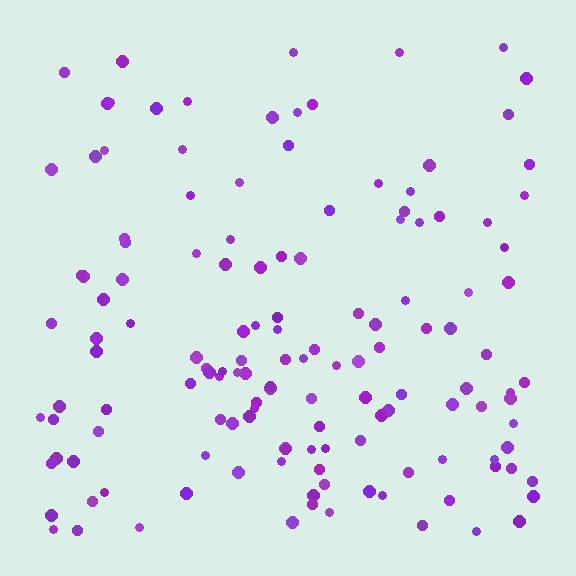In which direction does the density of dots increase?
From top to bottom, with the bottom side densest.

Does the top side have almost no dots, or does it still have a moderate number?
Still a moderate number, just noticeably fewer than the bottom.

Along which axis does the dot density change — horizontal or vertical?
Vertical.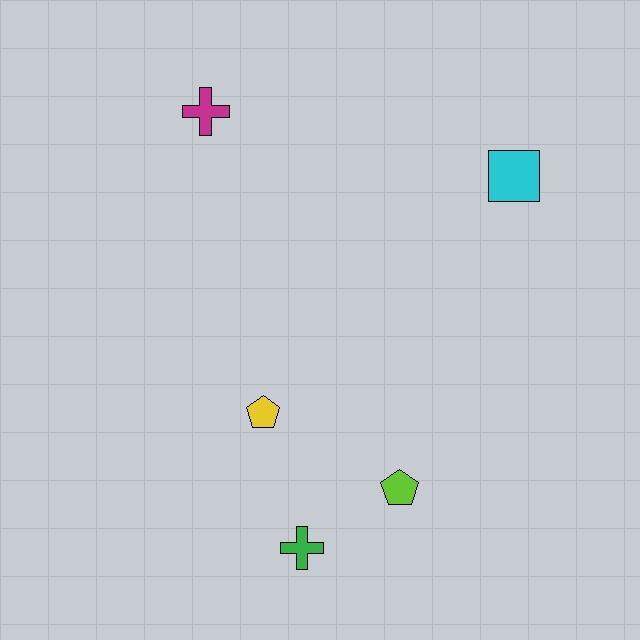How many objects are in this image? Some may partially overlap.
There are 5 objects.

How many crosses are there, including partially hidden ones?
There are 2 crosses.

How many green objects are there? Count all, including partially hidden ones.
There is 1 green object.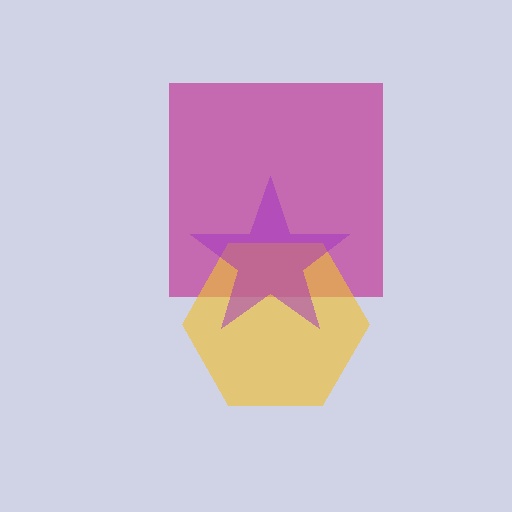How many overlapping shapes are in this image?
There are 3 overlapping shapes in the image.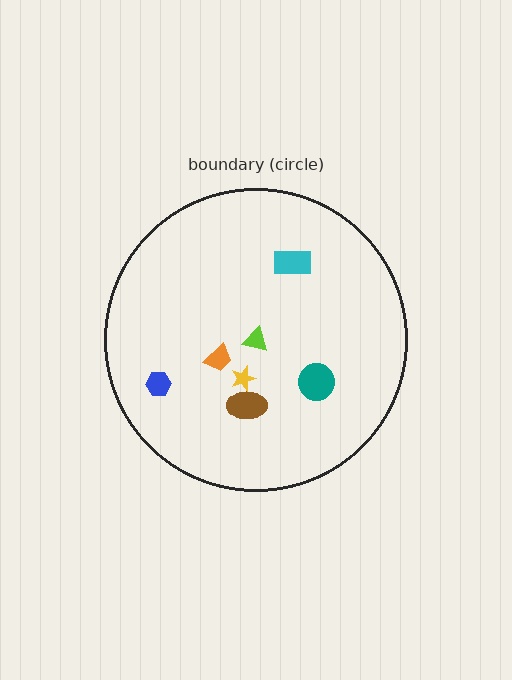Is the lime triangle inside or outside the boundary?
Inside.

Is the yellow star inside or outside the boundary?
Inside.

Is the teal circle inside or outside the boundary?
Inside.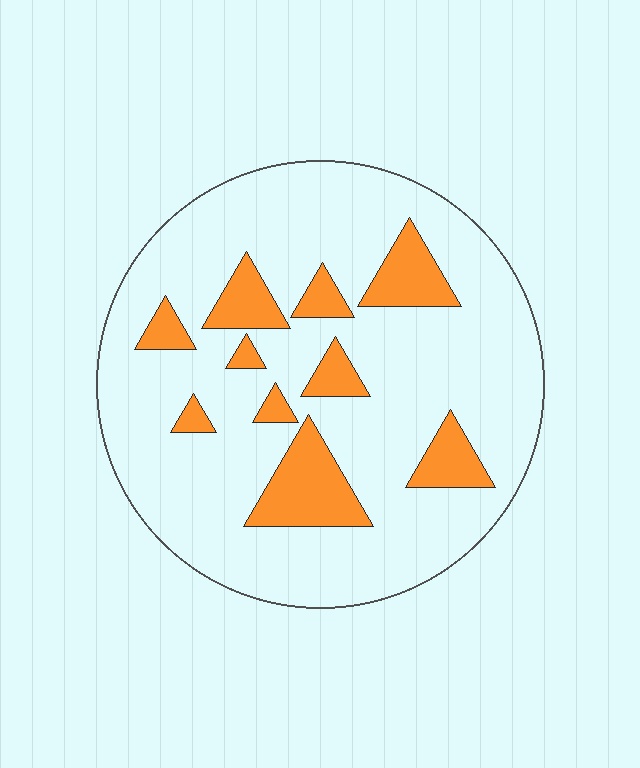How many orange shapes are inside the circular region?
10.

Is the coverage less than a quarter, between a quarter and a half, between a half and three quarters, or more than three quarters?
Less than a quarter.